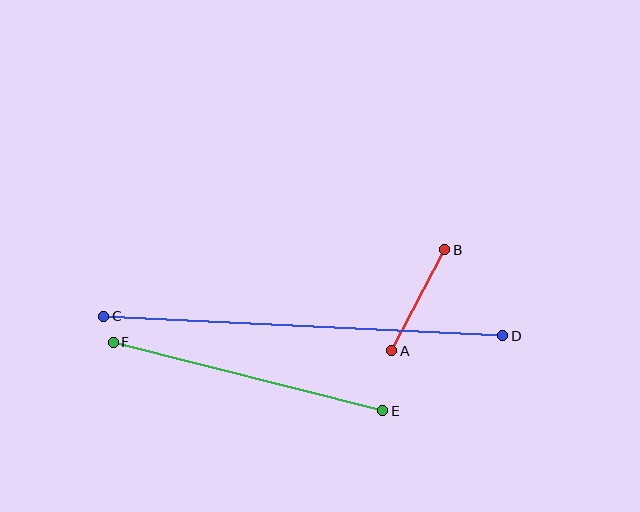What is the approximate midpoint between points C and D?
The midpoint is at approximately (303, 326) pixels.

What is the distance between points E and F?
The distance is approximately 278 pixels.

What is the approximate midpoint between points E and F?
The midpoint is at approximately (248, 377) pixels.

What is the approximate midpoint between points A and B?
The midpoint is at approximately (418, 300) pixels.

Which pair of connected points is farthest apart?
Points C and D are farthest apart.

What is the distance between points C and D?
The distance is approximately 400 pixels.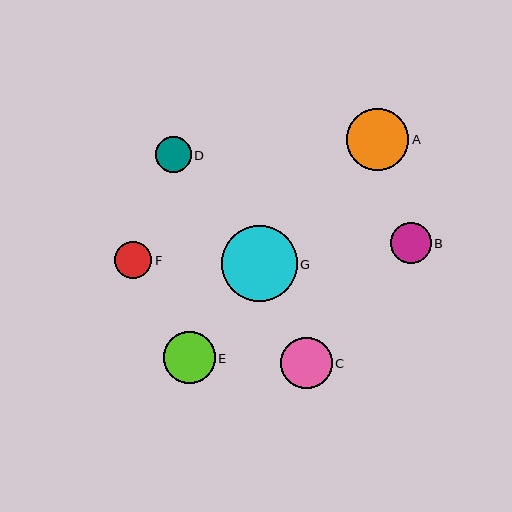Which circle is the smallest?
Circle D is the smallest with a size of approximately 36 pixels.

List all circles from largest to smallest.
From largest to smallest: G, A, E, C, B, F, D.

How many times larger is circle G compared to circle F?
Circle G is approximately 2.0 times the size of circle F.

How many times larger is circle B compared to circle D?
Circle B is approximately 1.1 times the size of circle D.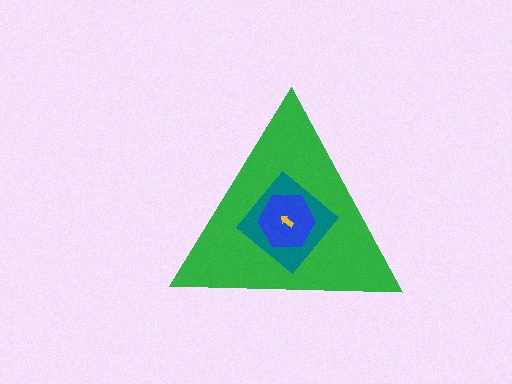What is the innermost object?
The yellow arrow.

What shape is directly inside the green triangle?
The teal diamond.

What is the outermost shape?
The green triangle.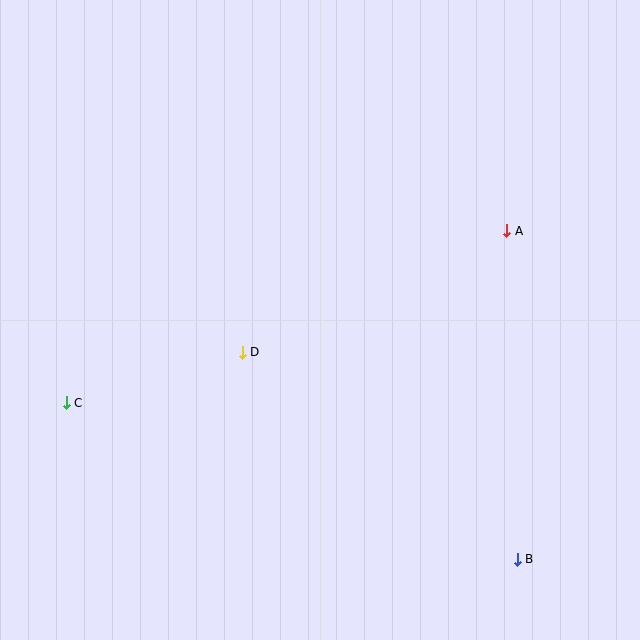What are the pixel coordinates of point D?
Point D is at (242, 352).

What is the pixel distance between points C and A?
The distance between C and A is 473 pixels.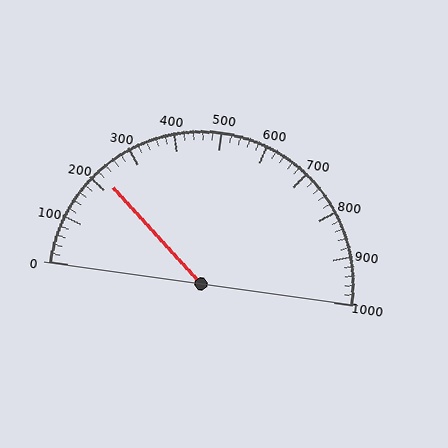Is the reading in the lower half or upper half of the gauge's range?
The reading is in the lower half of the range (0 to 1000).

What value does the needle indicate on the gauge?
The needle indicates approximately 220.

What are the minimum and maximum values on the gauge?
The gauge ranges from 0 to 1000.